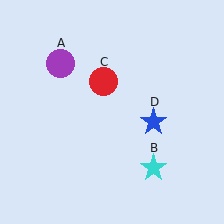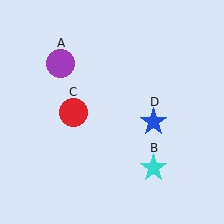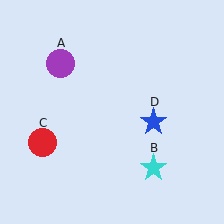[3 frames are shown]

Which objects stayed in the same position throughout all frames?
Purple circle (object A) and cyan star (object B) and blue star (object D) remained stationary.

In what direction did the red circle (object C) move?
The red circle (object C) moved down and to the left.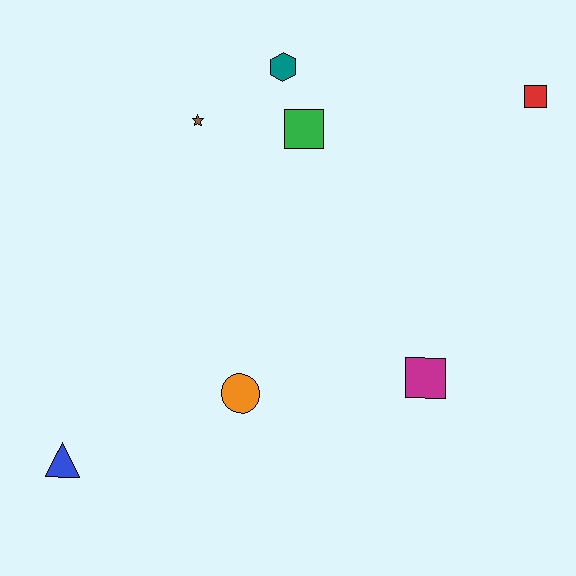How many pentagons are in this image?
There are no pentagons.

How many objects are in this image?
There are 7 objects.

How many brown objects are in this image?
There is 1 brown object.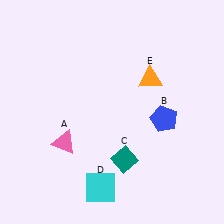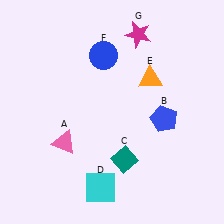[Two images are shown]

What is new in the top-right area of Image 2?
A magenta star (G) was added in the top-right area of Image 2.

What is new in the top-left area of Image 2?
A blue circle (F) was added in the top-left area of Image 2.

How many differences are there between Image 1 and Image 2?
There are 2 differences between the two images.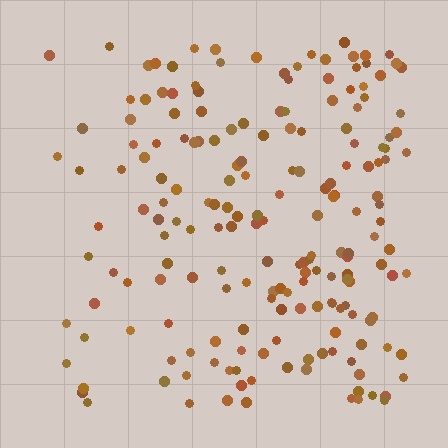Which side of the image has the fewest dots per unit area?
The left.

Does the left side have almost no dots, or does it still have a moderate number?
Still a moderate number, just noticeably fewer than the right.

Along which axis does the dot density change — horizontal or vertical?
Horizontal.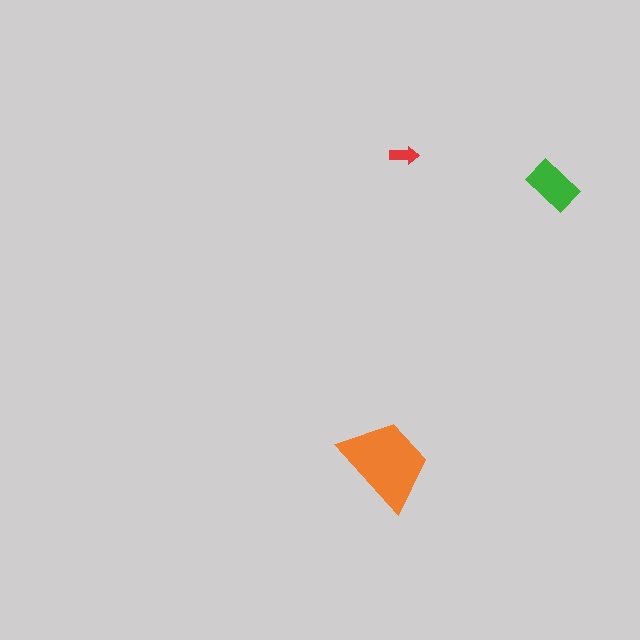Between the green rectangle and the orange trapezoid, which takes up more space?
The orange trapezoid.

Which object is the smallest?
The red arrow.